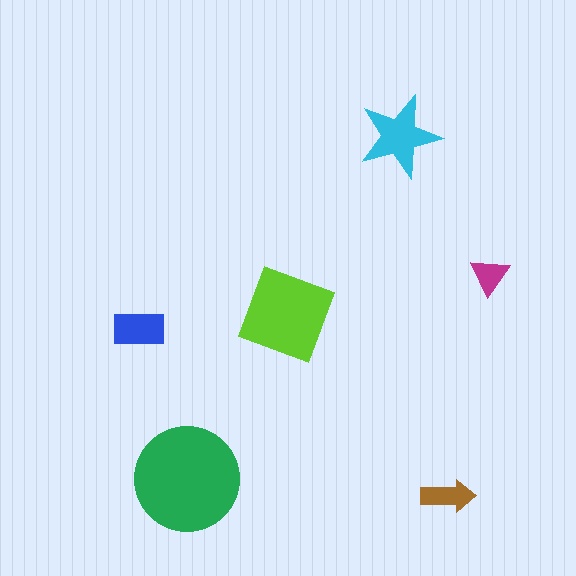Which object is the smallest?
The magenta triangle.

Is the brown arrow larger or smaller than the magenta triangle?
Larger.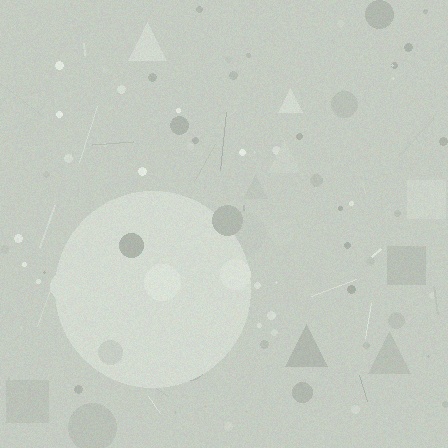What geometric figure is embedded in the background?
A circle is embedded in the background.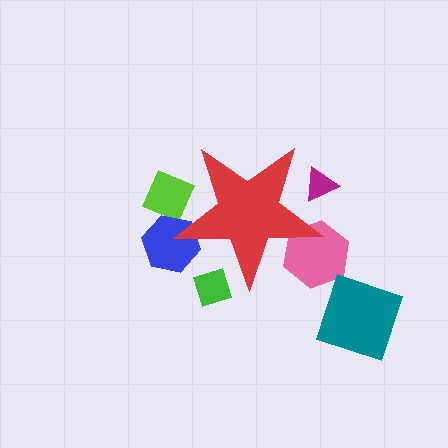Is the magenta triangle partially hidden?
Yes, the magenta triangle is partially hidden behind the red star.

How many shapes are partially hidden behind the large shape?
5 shapes are partially hidden.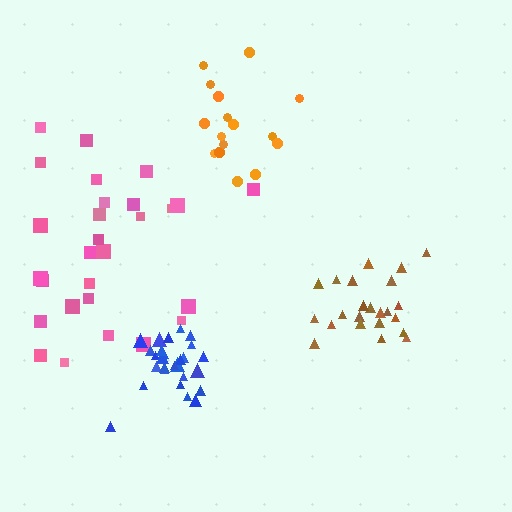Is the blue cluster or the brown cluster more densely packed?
Blue.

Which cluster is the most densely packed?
Blue.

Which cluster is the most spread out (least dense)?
Pink.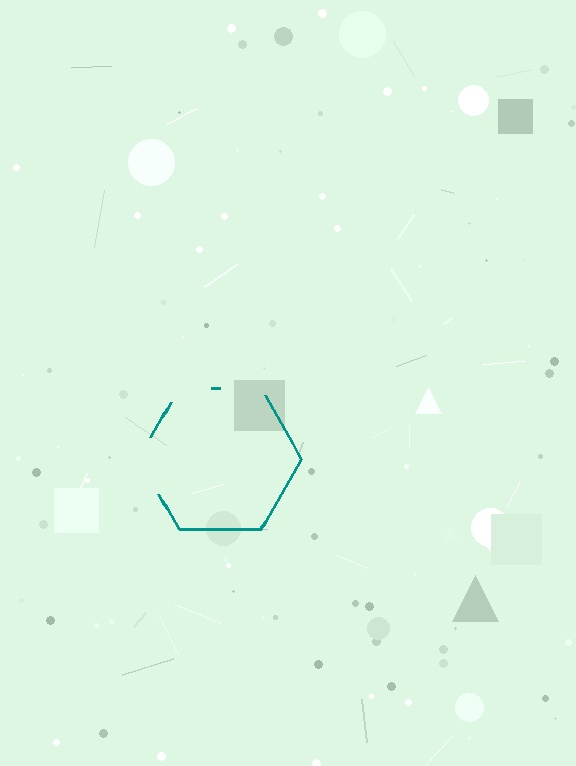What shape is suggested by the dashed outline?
The dashed outline suggests a hexagon.